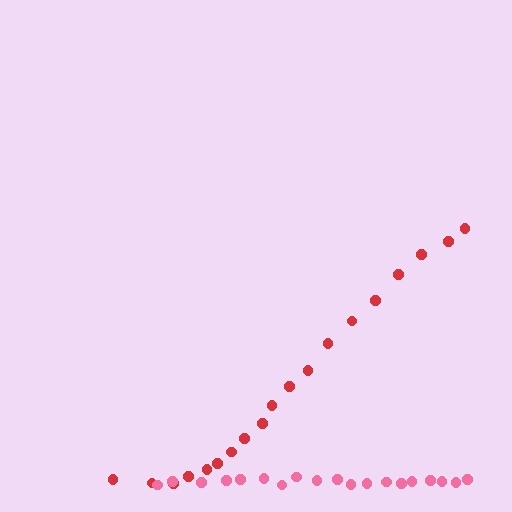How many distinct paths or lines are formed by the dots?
There are 2 distinct paths.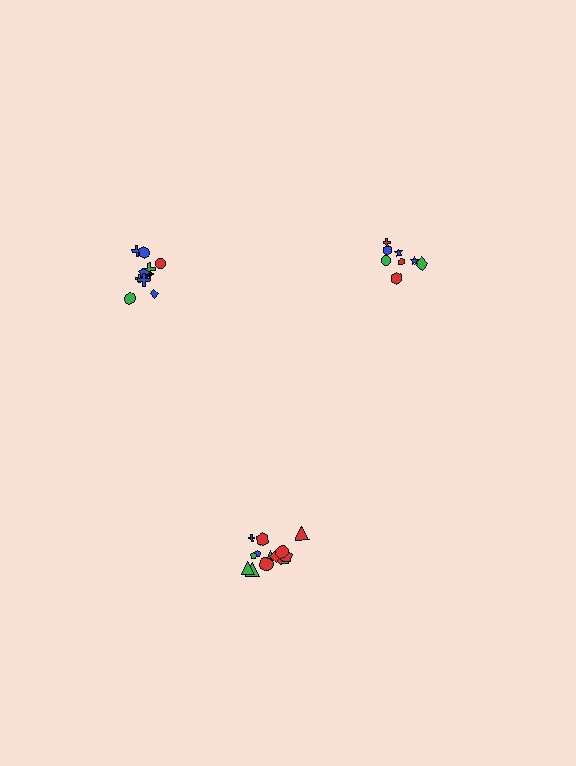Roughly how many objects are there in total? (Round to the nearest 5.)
Roughly 35 objects in total.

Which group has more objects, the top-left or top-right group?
The top-left group.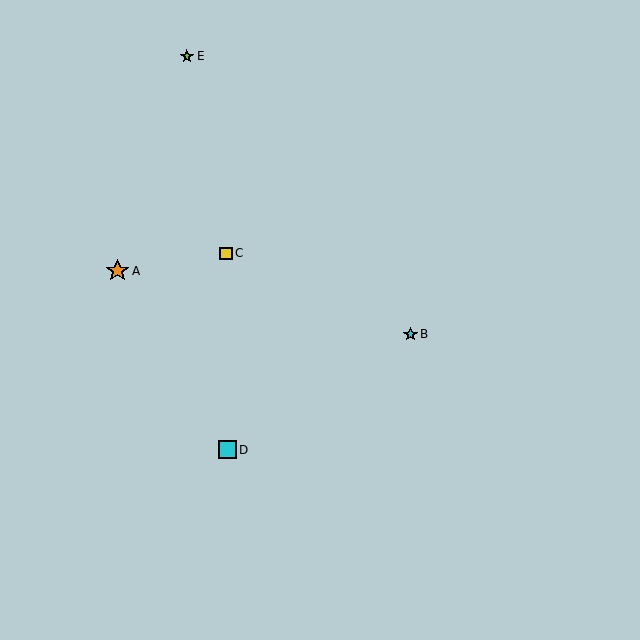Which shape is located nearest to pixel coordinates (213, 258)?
The yellow square (labeled C) at (226, 253) is nearest to that location.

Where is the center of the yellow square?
The center of the yellow square is at (226, 253).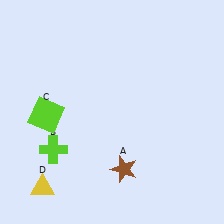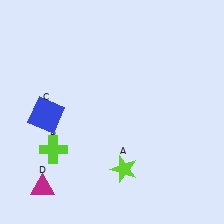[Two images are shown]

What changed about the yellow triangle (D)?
In Image 1, D is yellow. In Image 2, it changed to magenta.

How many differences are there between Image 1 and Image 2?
There are 3 differences between the two images.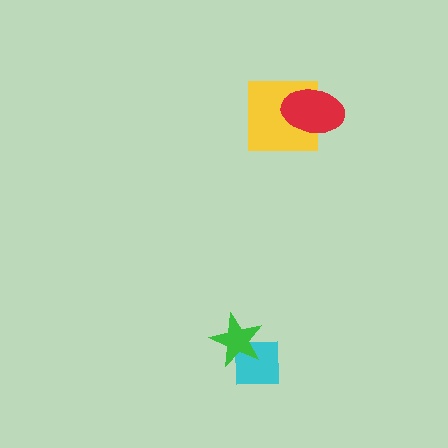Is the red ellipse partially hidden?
No, no other shape covers it.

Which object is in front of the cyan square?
The green star is in front of the cyan square.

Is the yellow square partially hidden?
Yes, it is partially covered by another shape.